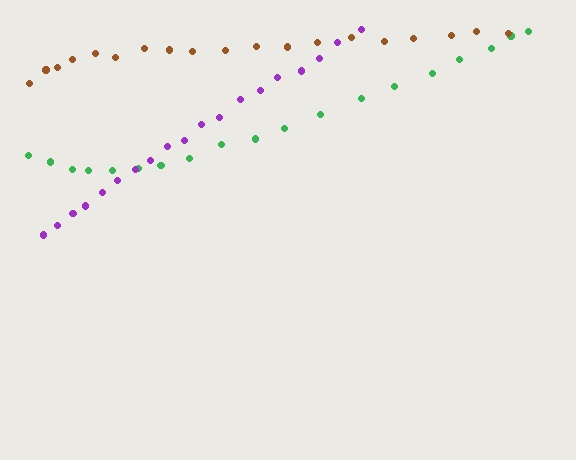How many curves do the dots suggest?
There are 3 distinct paths.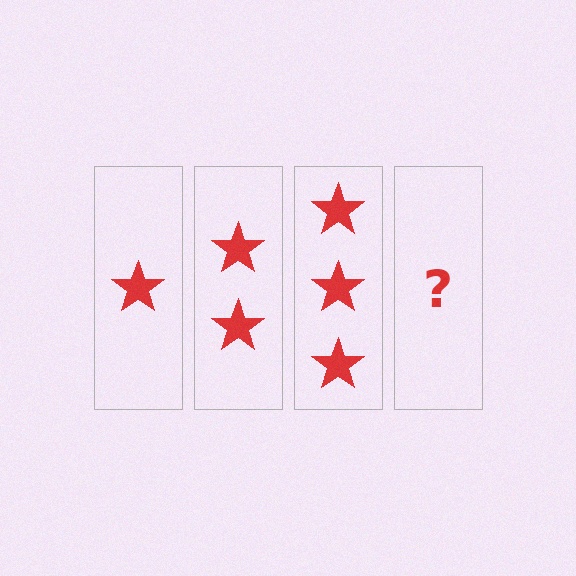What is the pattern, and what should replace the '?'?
The pattern is that each step adds one more star. The '?' should be 4 stars.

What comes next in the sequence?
The next element should be 4 stars.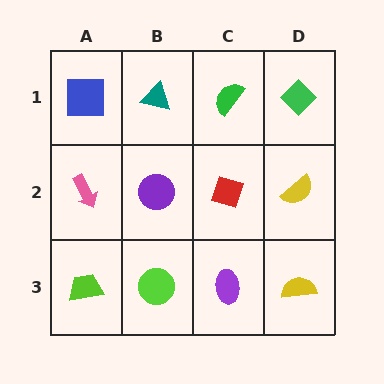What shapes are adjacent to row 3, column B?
A purple circle (row 2, column B), a lime trapezoid (row 3, column A), a purple ellipse (row 3, column C).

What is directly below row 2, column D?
A yellow semicircle.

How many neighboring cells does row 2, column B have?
4.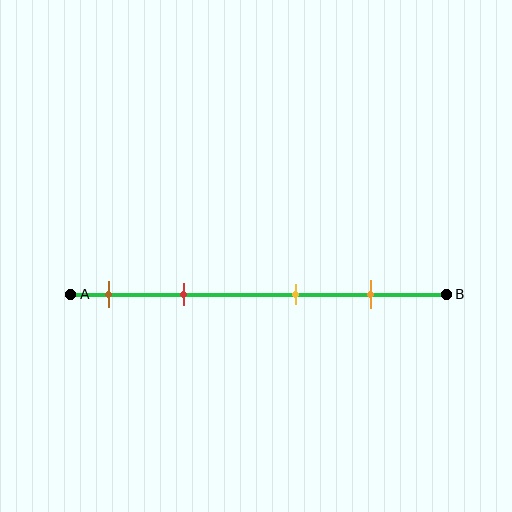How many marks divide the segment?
There are 4 marks dividing the segment.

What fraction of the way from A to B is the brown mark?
The brown mark is approximately 10% (0.1) of the way from A to B.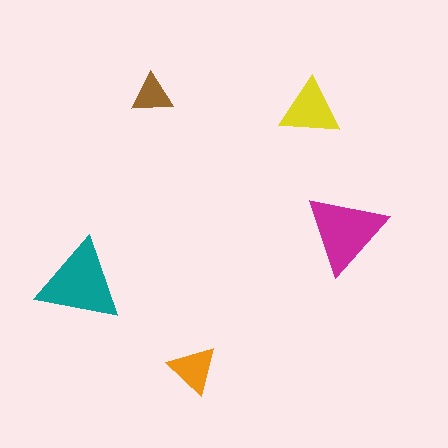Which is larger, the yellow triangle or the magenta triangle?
The magenta one.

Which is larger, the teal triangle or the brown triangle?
The teal one.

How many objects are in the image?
There are 5 objects in the image.